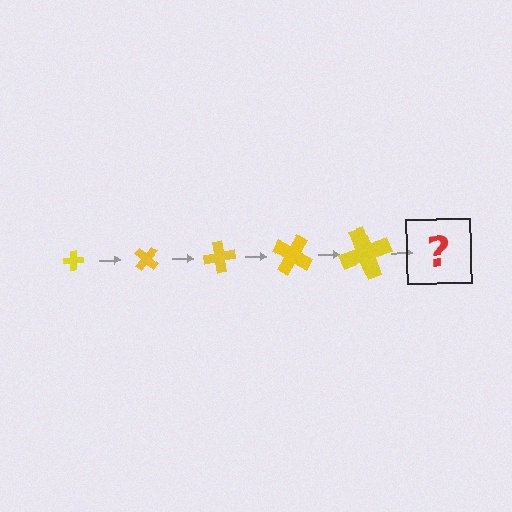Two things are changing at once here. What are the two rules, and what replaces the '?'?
The two rules are that the cross grows larger each step and it rotates 40 degrees each step. The '?' should be a cross, larger than the previous one and rotated 200 degrees from the start.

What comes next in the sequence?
The next element should be a cross, larger than the previous one and rotated 200 degrees from the start.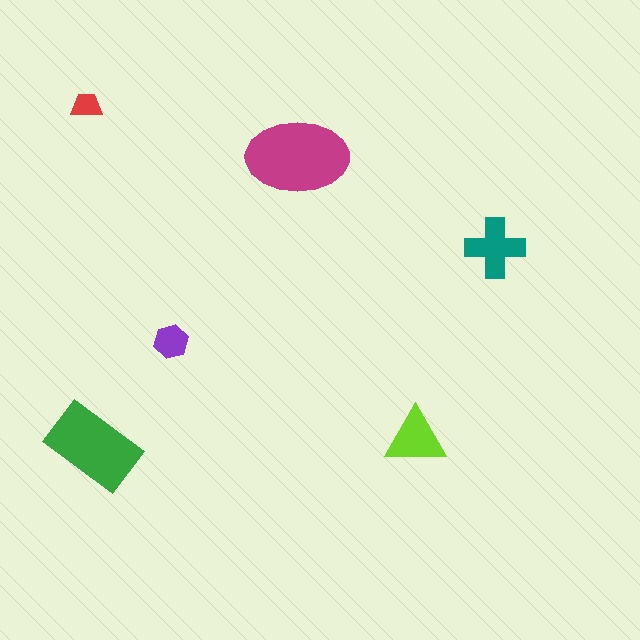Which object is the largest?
The magenta ellipse.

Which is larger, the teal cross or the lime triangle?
The teal cross.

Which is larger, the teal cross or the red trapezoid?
The teal cross.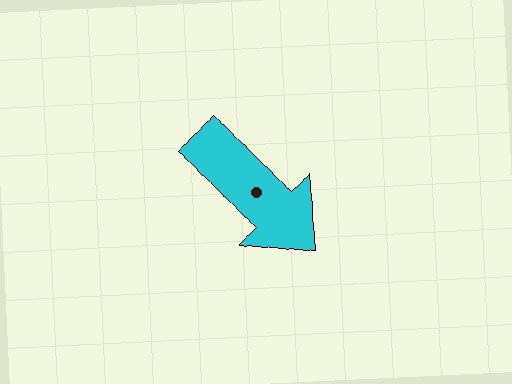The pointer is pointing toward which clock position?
Roughly 5 o'clock.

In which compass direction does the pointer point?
Southeast.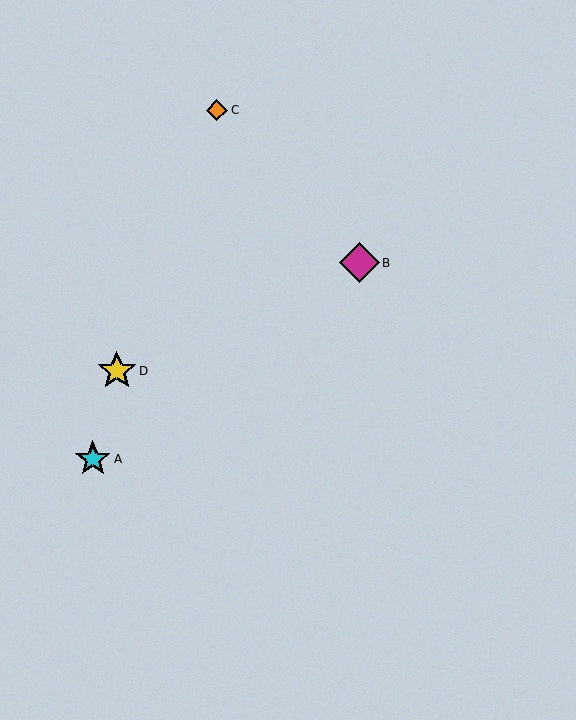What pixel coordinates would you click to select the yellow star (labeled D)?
Click at (117, 371) to select the yellow star D.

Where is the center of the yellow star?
The center of the yellow star is at (117, 371).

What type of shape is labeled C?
Shape C is an orange diamond.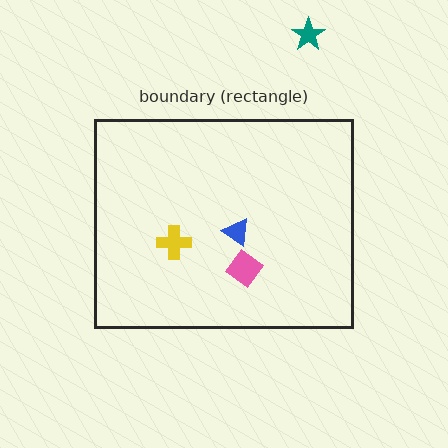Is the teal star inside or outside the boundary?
Outside.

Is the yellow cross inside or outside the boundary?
Inside.